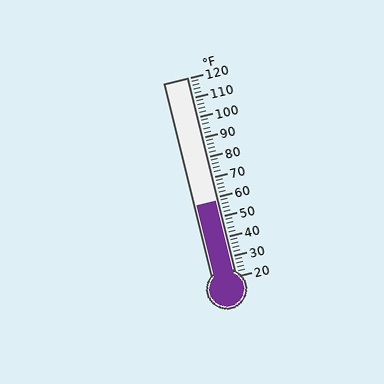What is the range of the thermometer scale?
The thermometer scale ranges from 20°F to 120°F.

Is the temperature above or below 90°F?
The temperature is below 90°F.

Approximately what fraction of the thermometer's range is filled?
The thermometer is filled to approximately 40% of its range.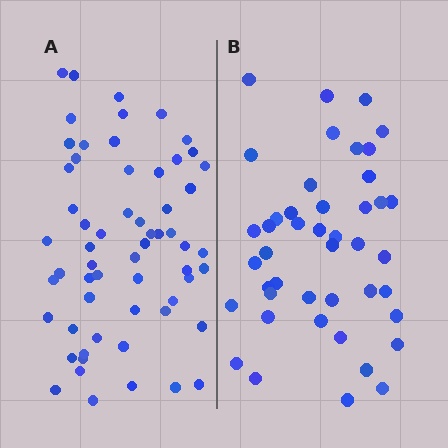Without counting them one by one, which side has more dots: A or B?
Region A (the left region) has more dots.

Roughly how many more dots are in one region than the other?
Region A has approximately 15 more dots than region B.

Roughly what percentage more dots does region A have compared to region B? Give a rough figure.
About 35% more.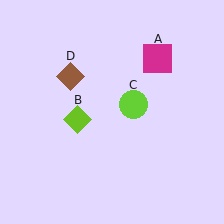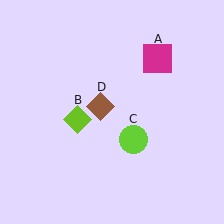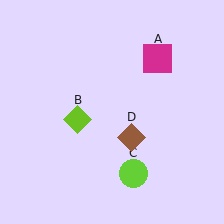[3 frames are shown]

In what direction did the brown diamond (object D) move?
The brown diamond (object D) moved down and to the right.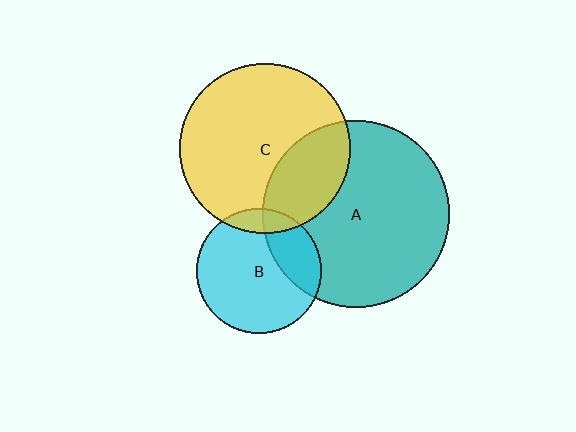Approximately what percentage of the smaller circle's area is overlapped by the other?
Approximately 30%.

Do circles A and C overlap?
Yes.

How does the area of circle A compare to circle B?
Approximately 2.3 times.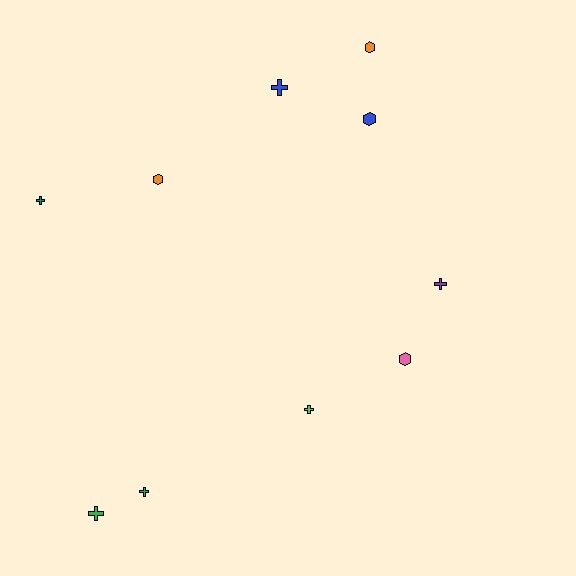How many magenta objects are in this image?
There are no magenta objects.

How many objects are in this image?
There are 10 objects.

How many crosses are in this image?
There are 6 crosses.